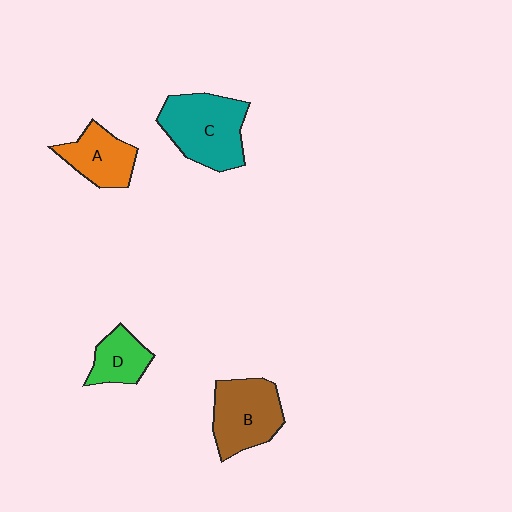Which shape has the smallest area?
Shape D (green).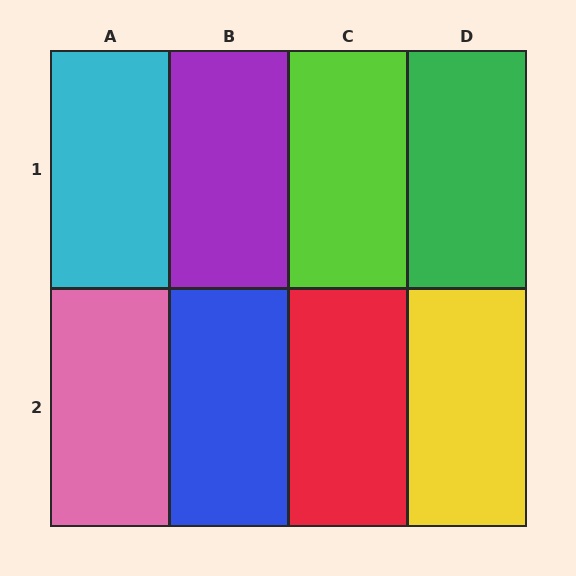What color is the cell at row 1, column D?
Green.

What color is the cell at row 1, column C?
Lime.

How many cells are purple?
1 cell is purple.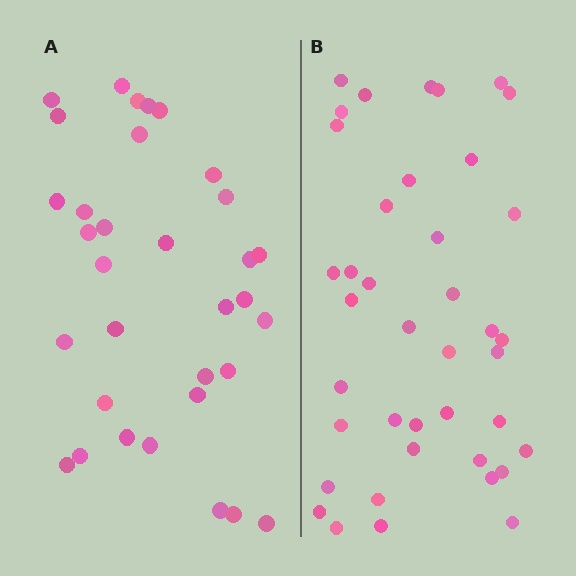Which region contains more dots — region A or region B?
Region B (the right region) has more dots.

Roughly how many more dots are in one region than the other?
Region B has roughly 8 or so more dots than region A.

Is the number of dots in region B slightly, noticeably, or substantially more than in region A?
Region B has only slightly more — the two regions are fairly close. The ratio is roughly 1.2 to 1.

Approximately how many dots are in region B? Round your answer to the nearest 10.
About 40 dots.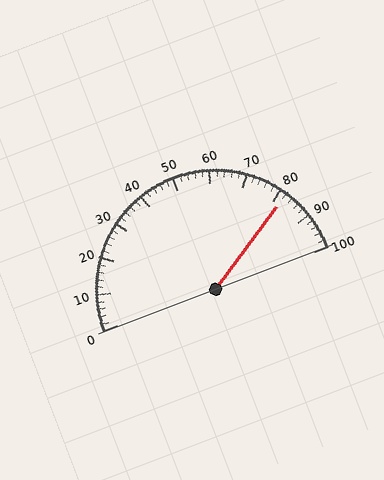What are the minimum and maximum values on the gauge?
The gauge ranges from 0 to 100.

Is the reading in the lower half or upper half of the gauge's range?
The reading is in the upper half of the range (0 to 100).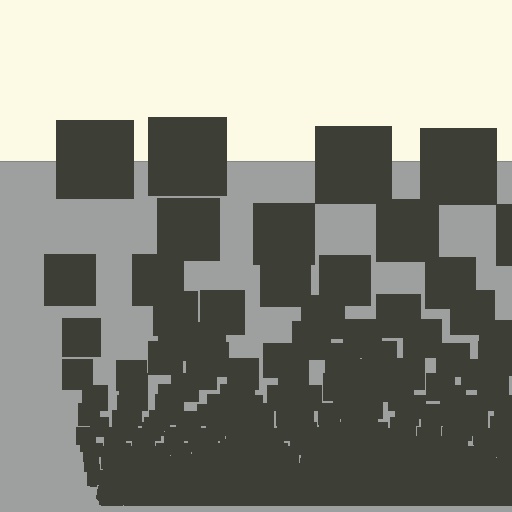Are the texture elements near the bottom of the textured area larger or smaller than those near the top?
Smaller. The gradient is inverted — elements near the bottom are smaller and denser.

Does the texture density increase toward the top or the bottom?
Density increases toward the bottom.